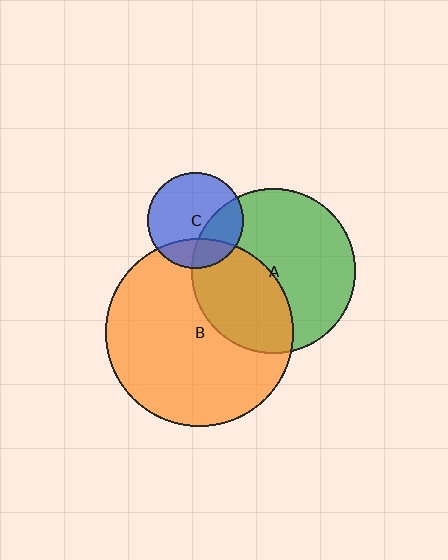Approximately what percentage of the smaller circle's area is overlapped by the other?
Approximately 25%.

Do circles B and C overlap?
Yes.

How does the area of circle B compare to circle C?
Approximately 3.8 times.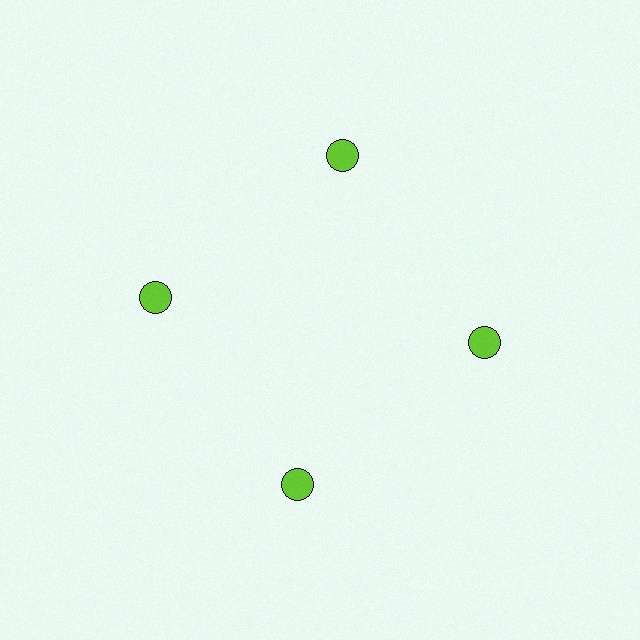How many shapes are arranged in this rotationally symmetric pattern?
There are 4 shapes, arranged in 4 groups of 1.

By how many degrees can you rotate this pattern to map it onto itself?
The pattern maps onto itself every 90 degrees of rotation.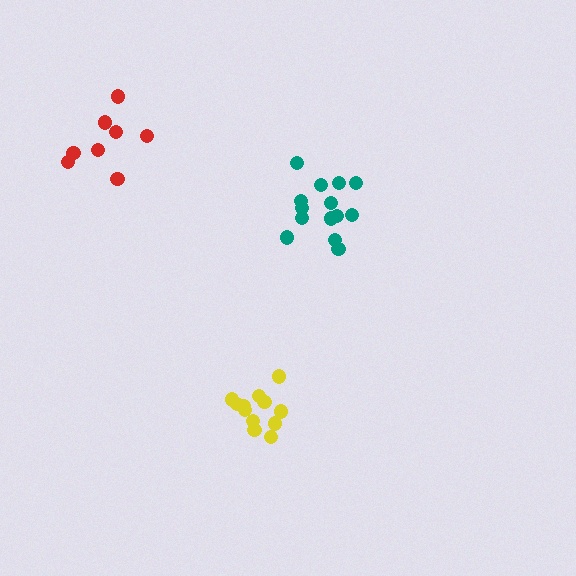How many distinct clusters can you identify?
There are 3 distinct clusters.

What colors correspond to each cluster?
The clusters are colored: teal, red, yellow.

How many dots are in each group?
Group 1: 14 dots, Group 2: 8 dots, Group 3: 12 dots (34 total).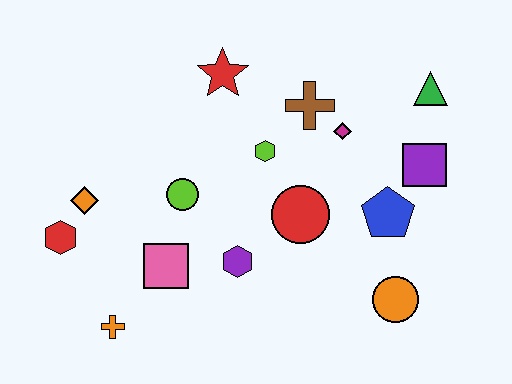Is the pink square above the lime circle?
No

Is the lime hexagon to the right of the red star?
Yes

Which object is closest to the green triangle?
The purple square is closest to the green triangle.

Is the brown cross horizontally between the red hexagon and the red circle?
No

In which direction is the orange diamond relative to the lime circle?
The orange diamond is to the left of the lime circle.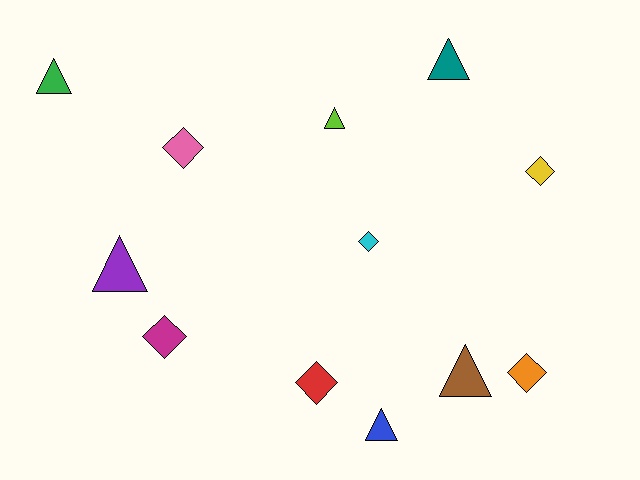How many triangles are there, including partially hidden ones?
There are 6 triangles.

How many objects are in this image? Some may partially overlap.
There are 12 objects.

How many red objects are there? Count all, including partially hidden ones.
There is 1 red object.